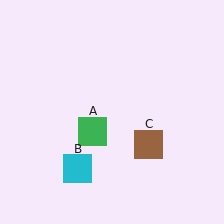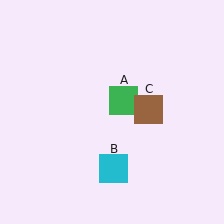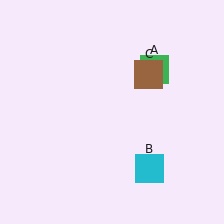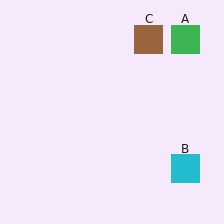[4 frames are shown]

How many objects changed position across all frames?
3 objects changed position: green square (object A), cyan square (object B), brown square (object C).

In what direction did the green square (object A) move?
The green square (object A) moved up and to the right.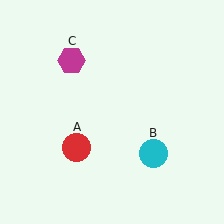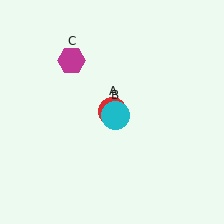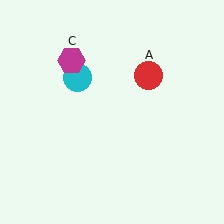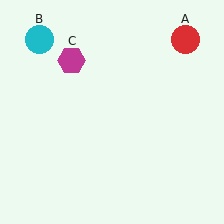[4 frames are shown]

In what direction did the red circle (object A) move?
The red circle (object A) moved up and to the right.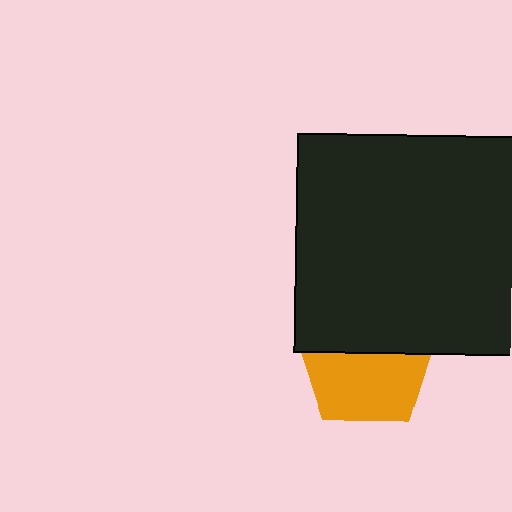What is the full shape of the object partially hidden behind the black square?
The partially hidden object is an orange pentagon.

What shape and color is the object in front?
The object in front is a black square.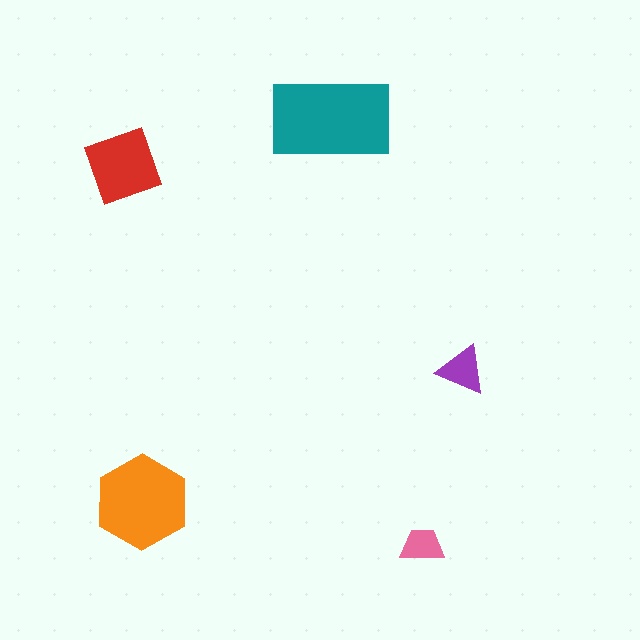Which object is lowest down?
The pink trapezoid is bottommost.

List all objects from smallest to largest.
The pink trapezoid, the purple triangle, the red square, the orange hexagon, the teal rectangle.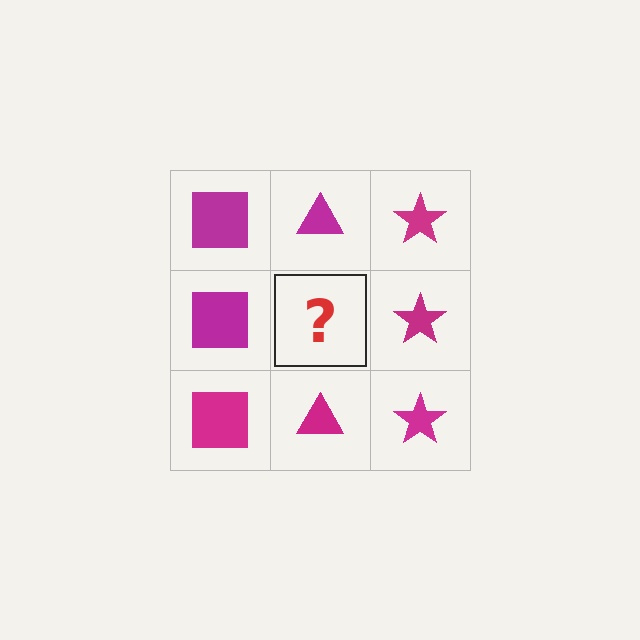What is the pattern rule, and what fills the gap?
The rule is that each column has a consistent shape. The gap should be filled with a magenta triangle.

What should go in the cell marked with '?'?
The missing cell should contain a magenta triangle.